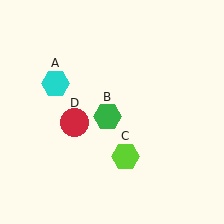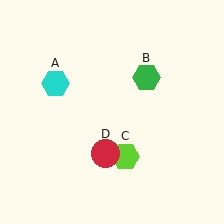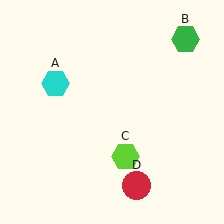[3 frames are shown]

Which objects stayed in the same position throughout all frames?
Cyan hexagon (object A) and lime hexagon (object C) remained stationary.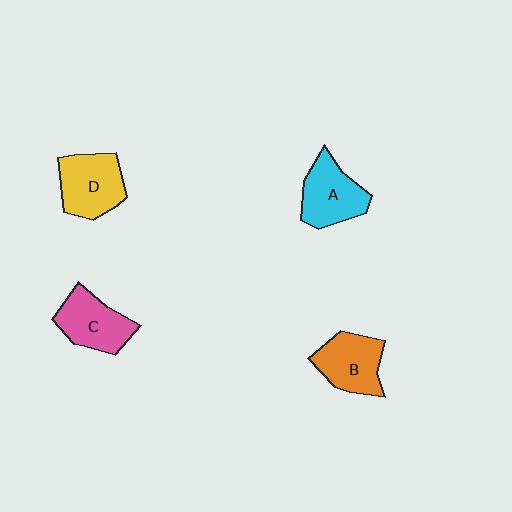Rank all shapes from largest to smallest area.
From largest to smallest: D (yellow), A (cyan), B (orange), C (pink).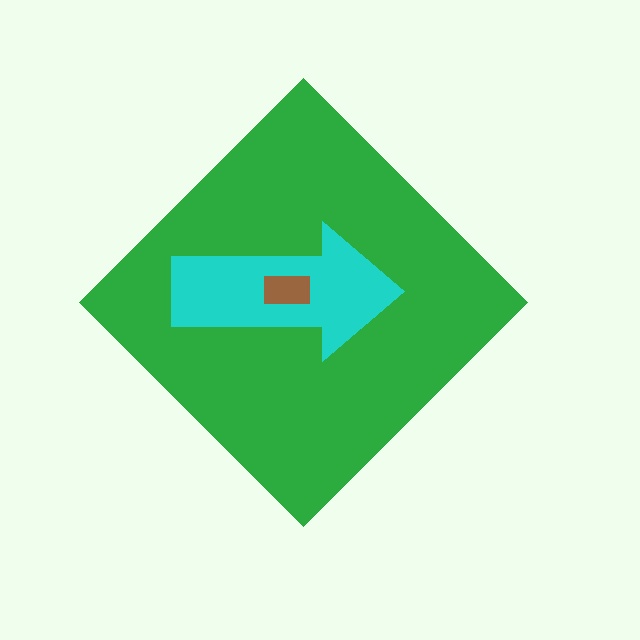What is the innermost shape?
The brown rectangle.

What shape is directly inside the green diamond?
The cyan arrow.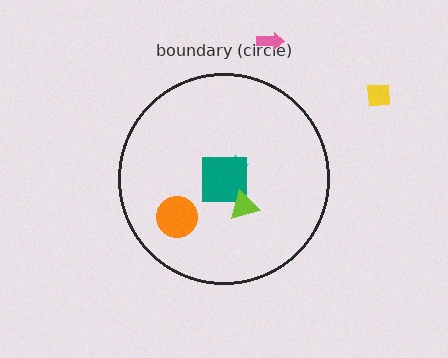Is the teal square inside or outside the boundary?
Inside.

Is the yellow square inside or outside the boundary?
Outside.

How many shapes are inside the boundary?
4 inside, 2 outside.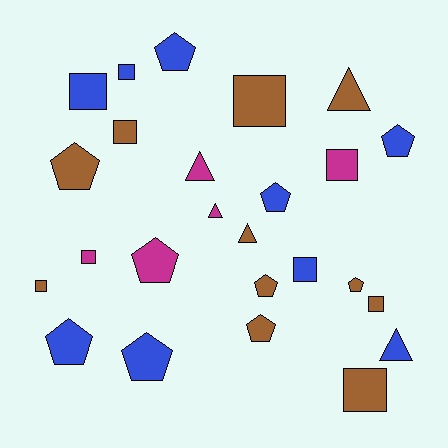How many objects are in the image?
There are 25 objects.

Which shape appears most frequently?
Pentagon, with 10 objects.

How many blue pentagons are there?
There are 5 blue pentagons.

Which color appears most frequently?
Brown, with 11 objects.